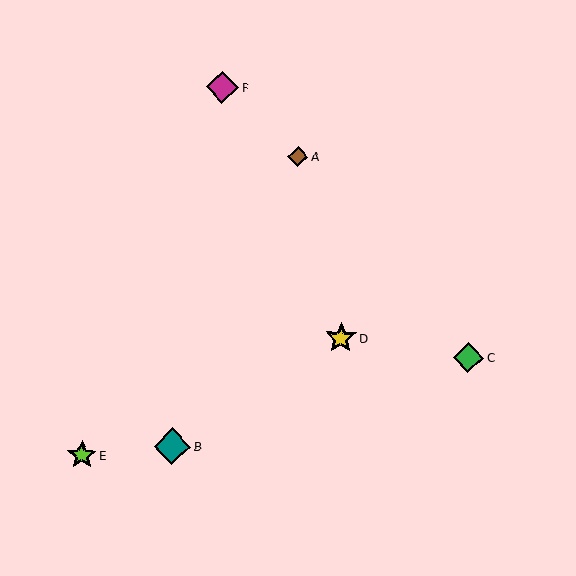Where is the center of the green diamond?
The center of the green diamond is at (468, 357).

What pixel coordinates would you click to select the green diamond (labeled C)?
Click at (468, 357) to select the green diamond C.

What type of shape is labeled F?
Shape F is a magenta diamond.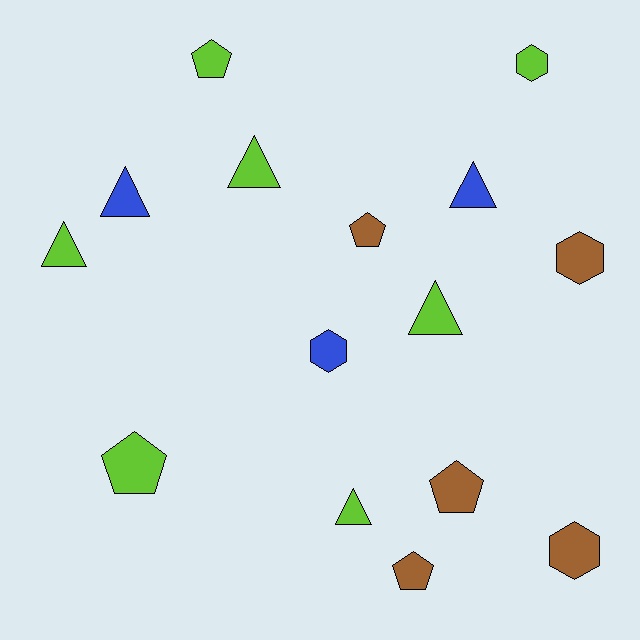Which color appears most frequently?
Lime, with 7 objects.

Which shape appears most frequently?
Triangle, with 6 objects.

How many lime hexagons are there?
There is 1 lime hexagon.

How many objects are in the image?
There are 15 objects.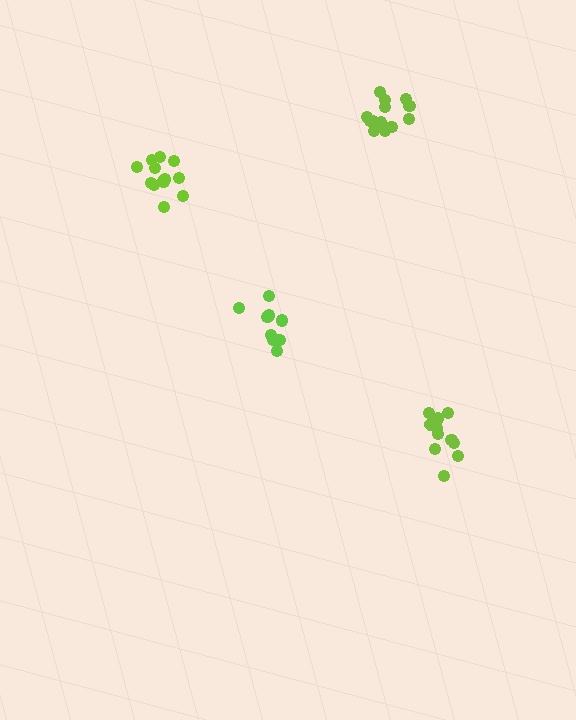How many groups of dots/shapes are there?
There are 4 groups.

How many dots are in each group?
Group 1: 13 dots, Group 2: 11 dots, Group 3: 10 dots, Group 4: 14 dots (48 total).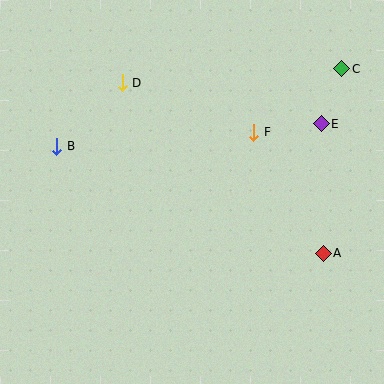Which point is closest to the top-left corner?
Point D is closest to the top-left corner.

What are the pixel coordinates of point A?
Point A is at (323, 253).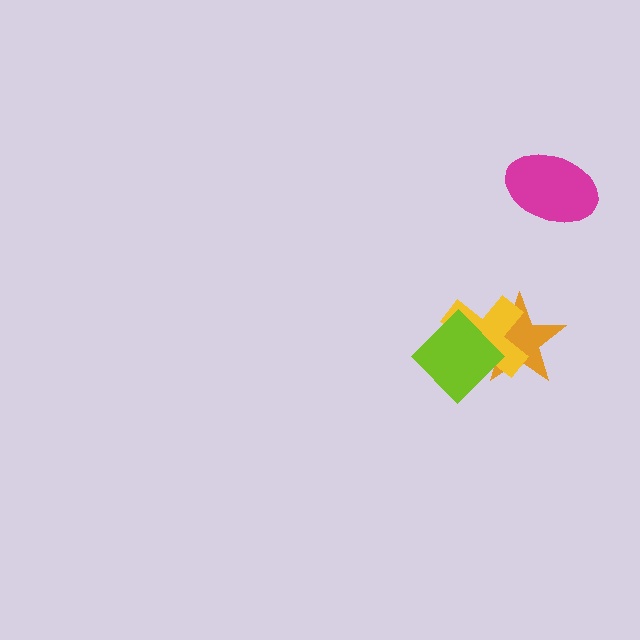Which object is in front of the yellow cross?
The lime diamond is in front of the yellow cross.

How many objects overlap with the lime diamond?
2 objects overlap with the lime diamond.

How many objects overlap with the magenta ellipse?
0 objects overlap with the magenta ellipse.